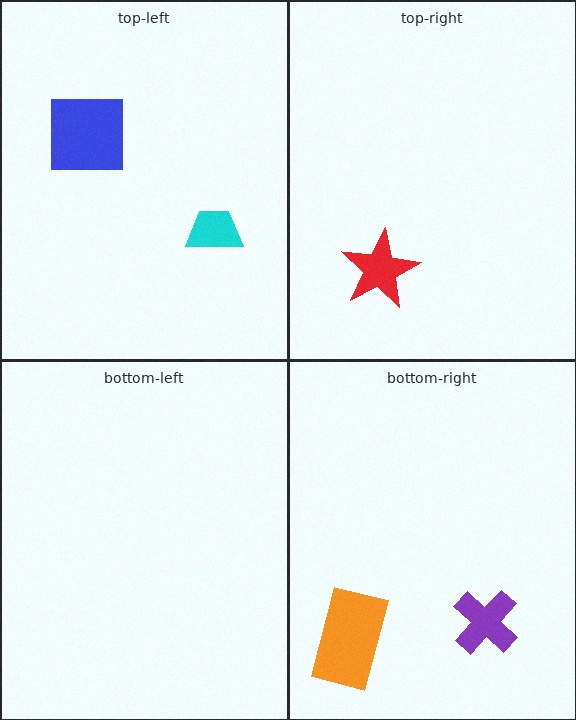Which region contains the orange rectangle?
The bottom-right region.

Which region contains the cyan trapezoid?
The top-left region.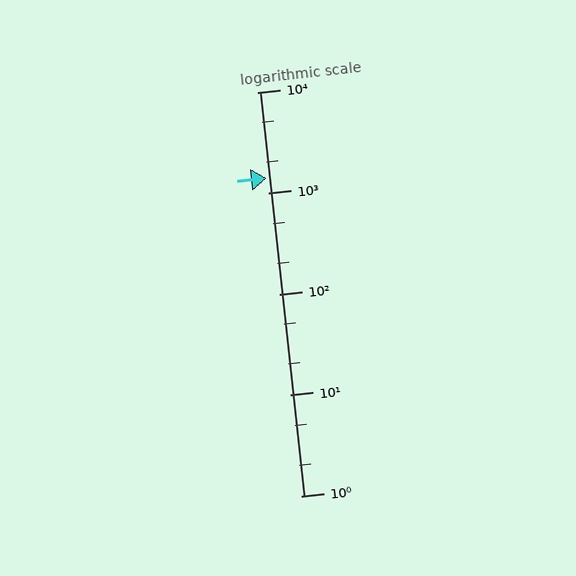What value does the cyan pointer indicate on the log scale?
The pointer indicates approximately 1400.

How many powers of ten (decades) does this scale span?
The scale spans 4 decades, from 1 to 10000.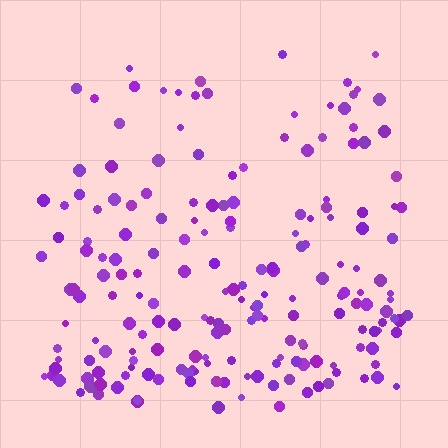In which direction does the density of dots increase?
From top to bottom, with the bottom side densest.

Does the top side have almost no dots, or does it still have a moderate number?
Still a moderate number, just noticeably fewer than the bottom.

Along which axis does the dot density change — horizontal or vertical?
Vertical.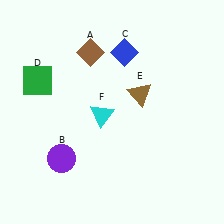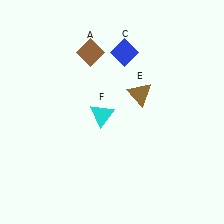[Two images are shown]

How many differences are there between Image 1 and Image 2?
There are 2 differences between the two images.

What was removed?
The green square (D), the purple circle (B) were removed in Image 2.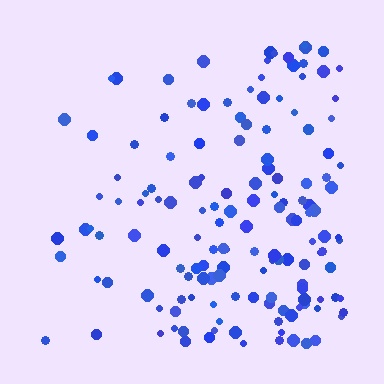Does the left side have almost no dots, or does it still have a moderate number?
Still a moderate number, just noticeably fewer than the right.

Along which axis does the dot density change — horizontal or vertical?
Horizontal.